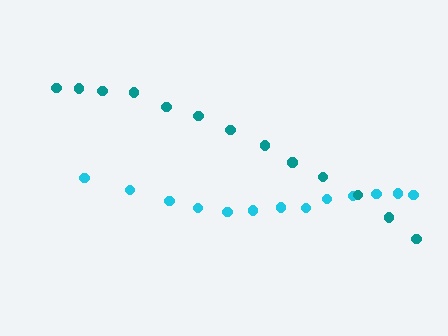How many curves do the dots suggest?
There are 2 distinct paths.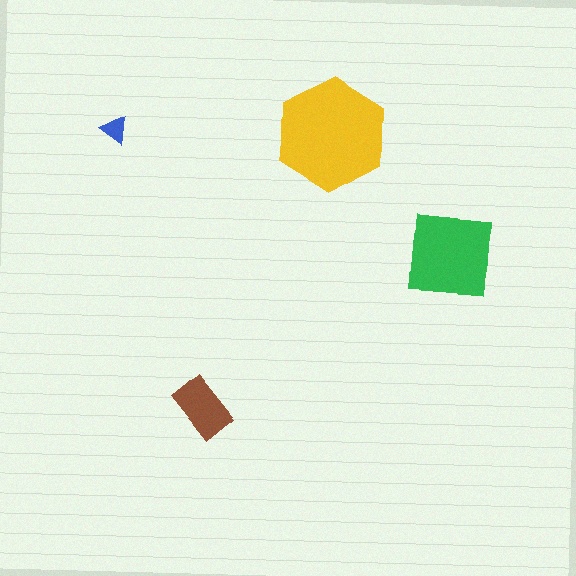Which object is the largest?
The yellow hexagon.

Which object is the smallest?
The blue triangle.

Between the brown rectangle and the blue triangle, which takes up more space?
The brown rectangle.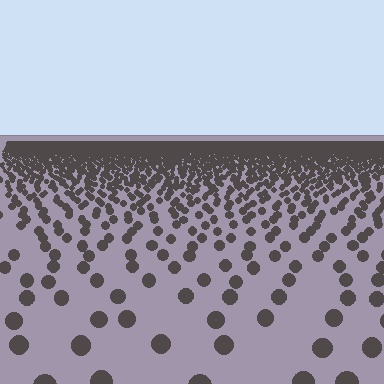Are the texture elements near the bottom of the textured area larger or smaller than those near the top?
Larger. Near the bottom, elements are closer to the viewer and appear at a bigger on-screen size.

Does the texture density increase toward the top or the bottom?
Density increases toward the top.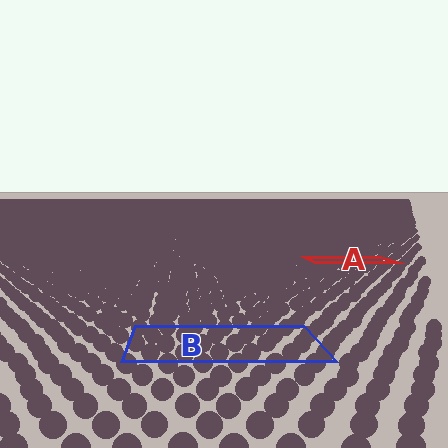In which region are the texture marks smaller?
The texture marks are smaller in region A, because it is farther away.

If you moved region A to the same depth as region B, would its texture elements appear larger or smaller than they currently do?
They would appear larger. At a closer depth, the same texture elements are projected at a bigger on-screen size.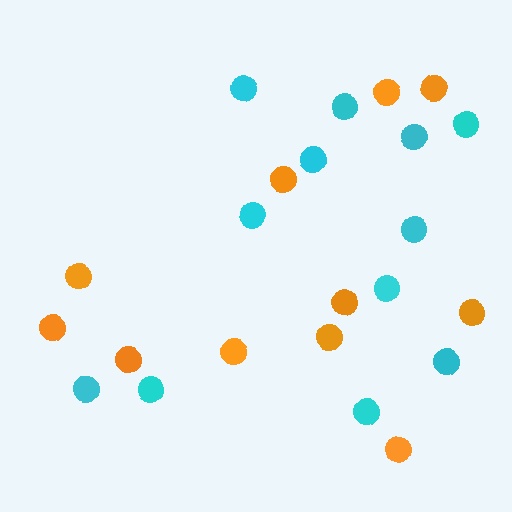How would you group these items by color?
There are 2 groups: one group of cyan circles (12) and one group of orange circles (11).